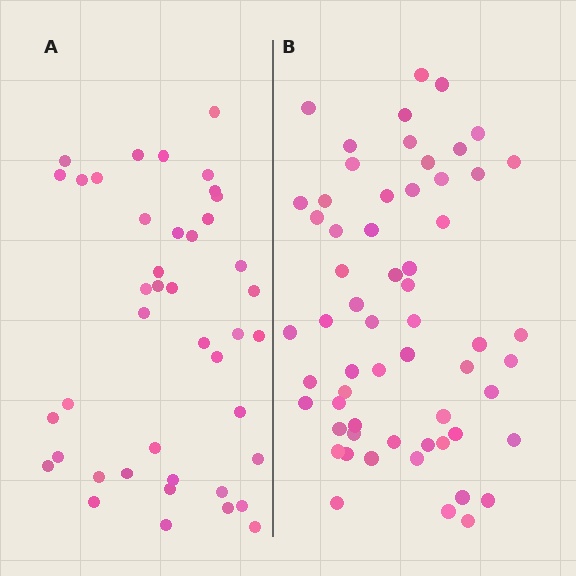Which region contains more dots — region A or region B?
Region B (the right region) has more dots.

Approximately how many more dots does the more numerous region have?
Region B has approximately 20 more dots than region A.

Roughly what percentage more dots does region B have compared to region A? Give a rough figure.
About 45% more.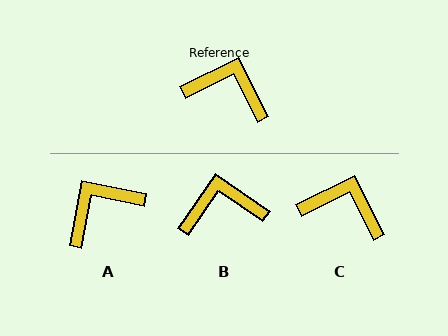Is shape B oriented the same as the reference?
No, it is off by about 29 degrees.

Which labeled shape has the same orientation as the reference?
C.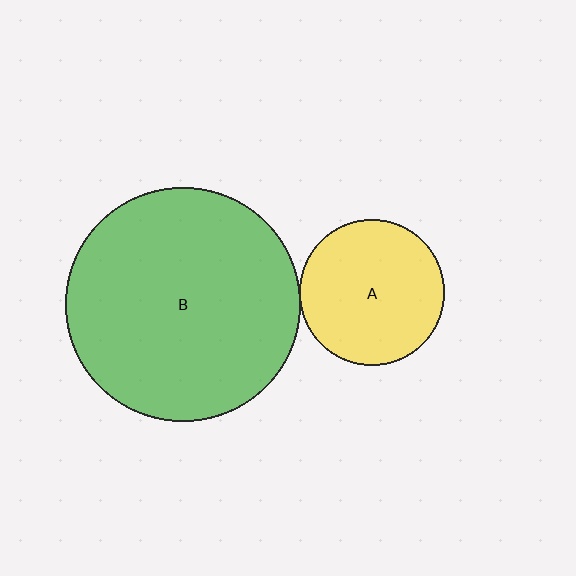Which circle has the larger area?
Circle B (green).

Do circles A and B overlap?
Yes.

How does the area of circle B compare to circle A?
Approximately 2.6 times.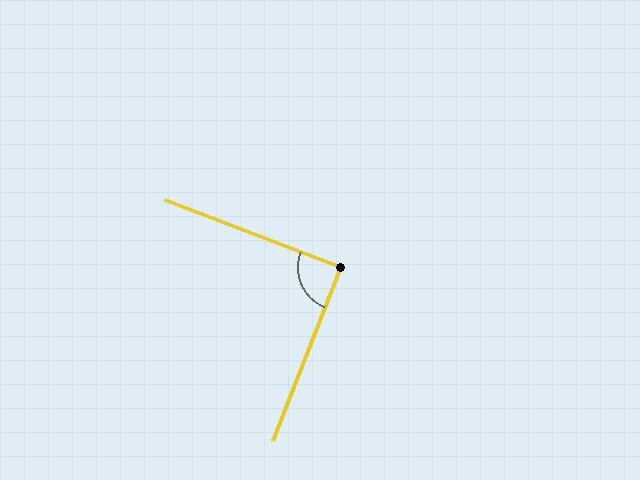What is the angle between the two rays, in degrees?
Approximately 90 degrees.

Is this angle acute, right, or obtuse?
It is approximately a right angle.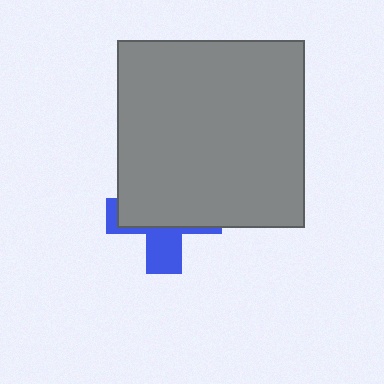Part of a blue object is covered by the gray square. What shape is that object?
It is a cross.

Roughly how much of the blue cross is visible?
A small part of it is visible (roughly 35%).